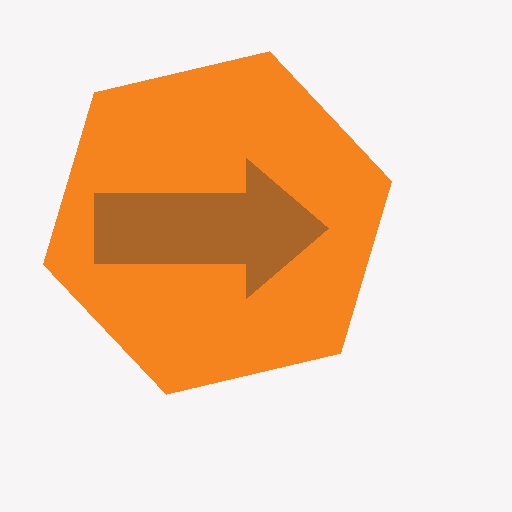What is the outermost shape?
The orange hexagon.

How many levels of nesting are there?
2.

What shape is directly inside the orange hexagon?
The brown arrow.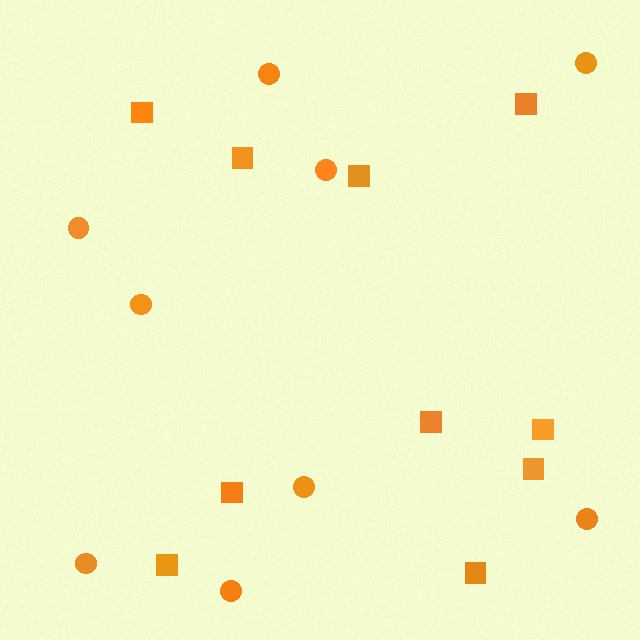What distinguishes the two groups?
There are 2 groups: one group of circles (9) and one group of squares (10).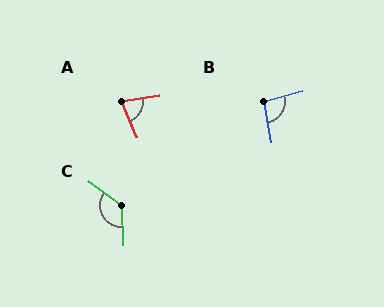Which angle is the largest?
C, at approximately 128 degrees.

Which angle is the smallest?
A, at approximately 74 degrees.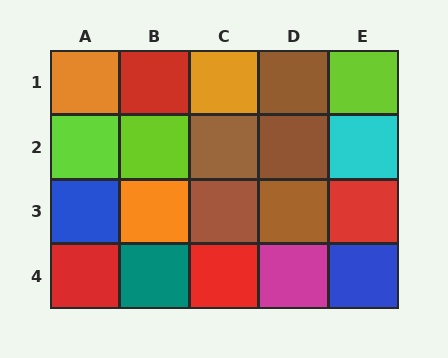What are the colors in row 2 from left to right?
Lime, lime, brown, brown, cyan.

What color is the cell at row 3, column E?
Red.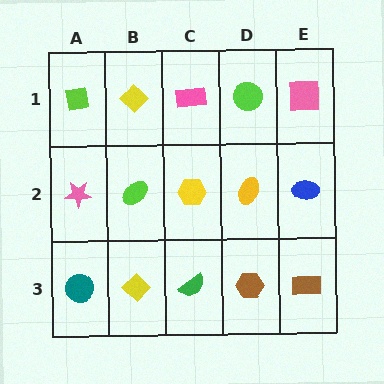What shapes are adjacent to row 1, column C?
A yellow hexagon (row 2, column C), a yellow diamond (row 1, column B), a lime circle (row 1, column D).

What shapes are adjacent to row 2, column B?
A yellow diamond (row 1, column B), a yellow diamond (row 3, column B), a pink star (row 2, column A), a yellow hexagon (row 2, column C).